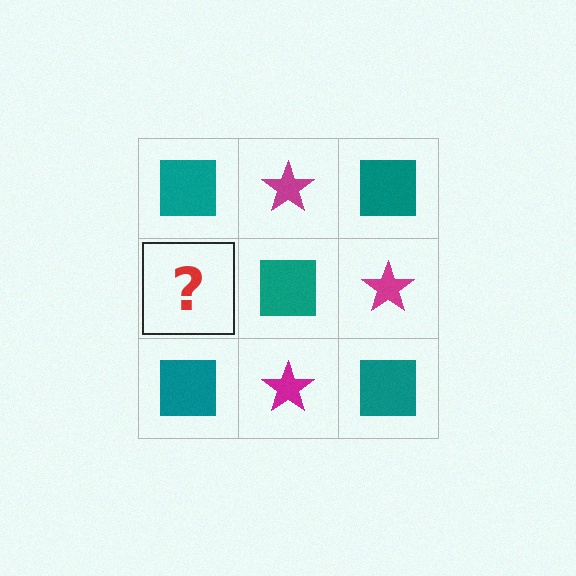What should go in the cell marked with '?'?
The missing cell should contain a magenta star.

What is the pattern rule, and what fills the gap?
The rule is that it alternates teal square and magenta star in a checkerboard pattern. The gap should be filled with a magenta star.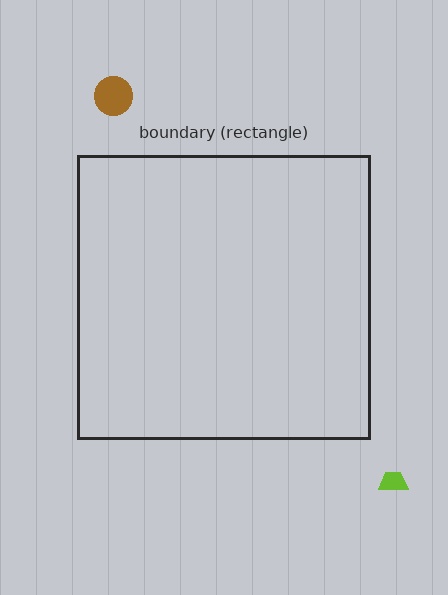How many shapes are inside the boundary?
0 inside, 2 outside.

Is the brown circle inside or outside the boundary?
Outside.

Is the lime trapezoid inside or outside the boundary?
Outside.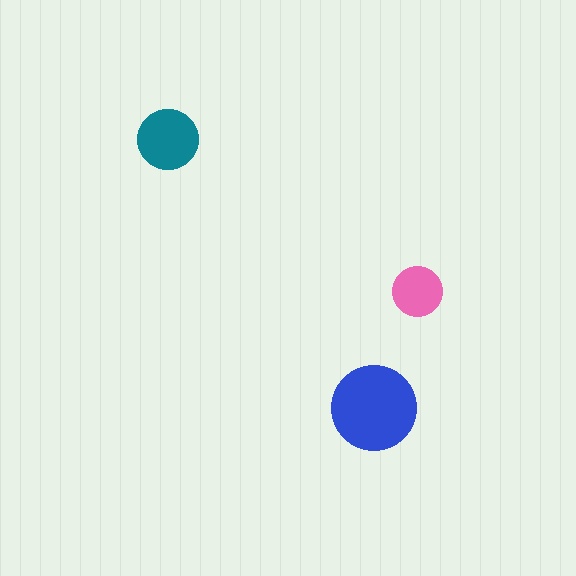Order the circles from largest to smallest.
the blue one, the teal one, the pink one.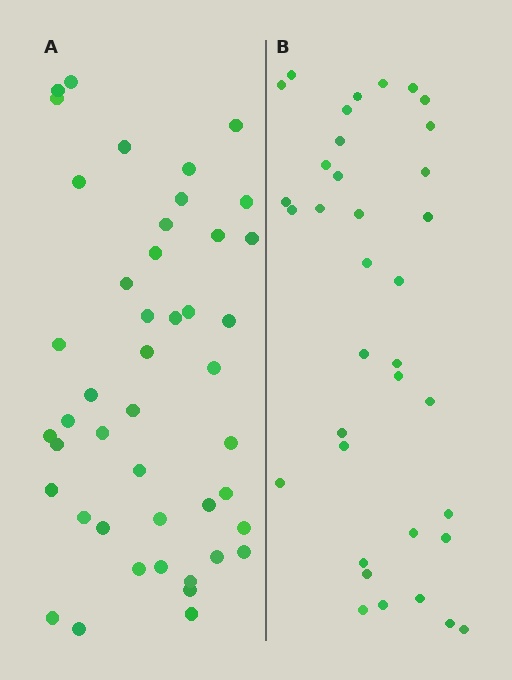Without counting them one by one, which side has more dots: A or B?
Region A (the left region) has more dots.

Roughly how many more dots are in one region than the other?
Region A has roughly 8 or so more dots than region B.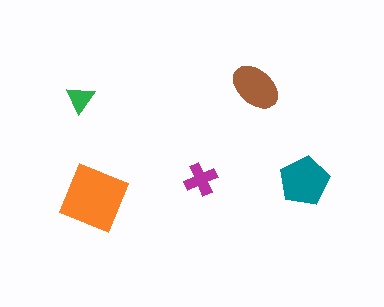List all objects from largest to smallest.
The orange diamond, the teal pentagon, the brown ellipse, the magenta cross, the green triangle.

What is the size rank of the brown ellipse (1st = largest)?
3rd.